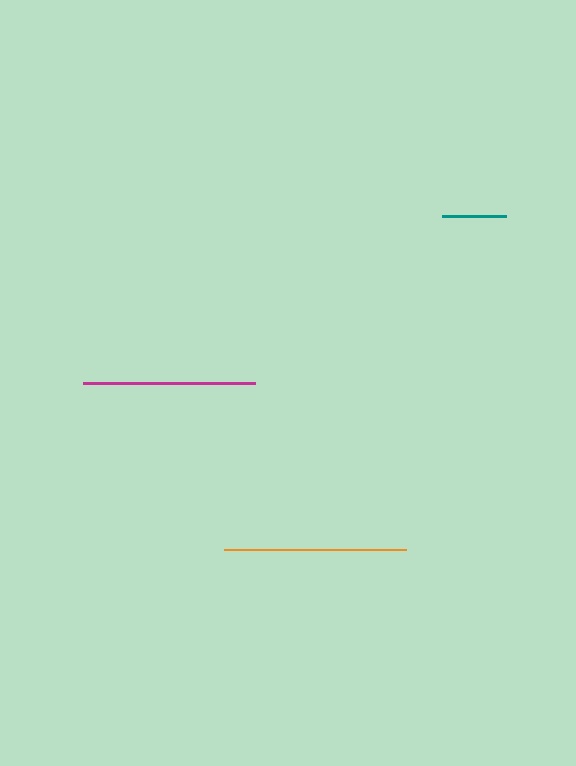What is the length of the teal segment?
The teal segment is approximately 64 pixels long.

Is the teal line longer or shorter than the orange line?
The orange line is longer than the teal line.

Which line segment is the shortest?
The teal line is the shortest at approximately 64 pixels.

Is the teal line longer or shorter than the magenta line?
The magenta line is longer than the teal line.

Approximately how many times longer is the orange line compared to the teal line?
The orange line is approximately 2.9 times the length of the teal line.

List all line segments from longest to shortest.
From longest to shortest: orange, magenta, teal.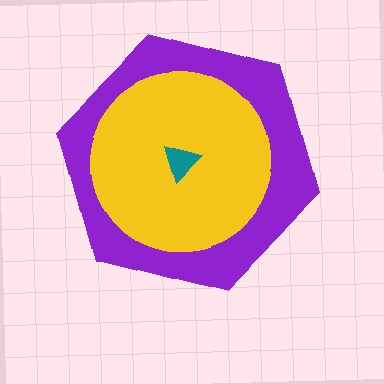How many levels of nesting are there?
3.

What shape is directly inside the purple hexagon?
The yellow circle.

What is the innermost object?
The teal triangle.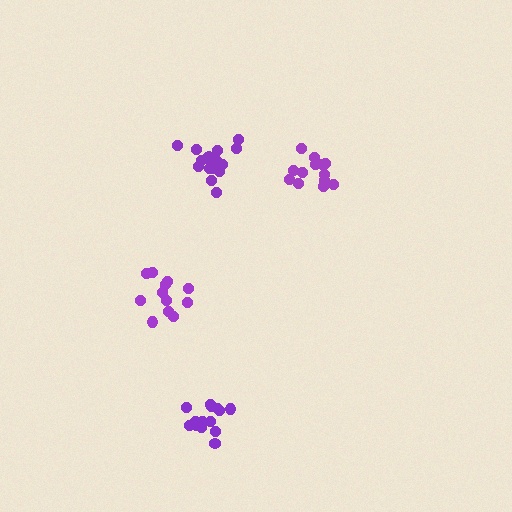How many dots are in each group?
Group 1: 14 dots, Group 2: 17 dots, Group 3: 12 dots, Group 4: 15 dots (58 total).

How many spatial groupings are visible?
There are 4 spatial groupings.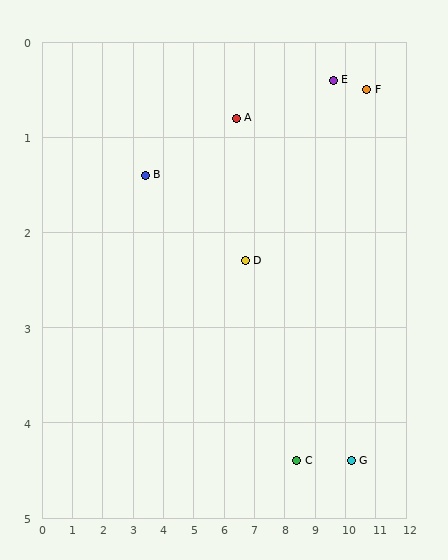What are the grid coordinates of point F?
Point F is at approximately (10.7, 0.5).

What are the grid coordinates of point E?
Point E is at approximately (9.6, 0.4).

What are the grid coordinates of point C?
Point C is at approximately (8.4, 4.4).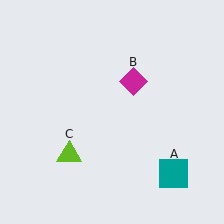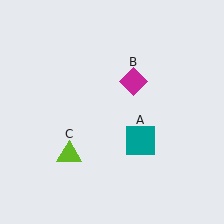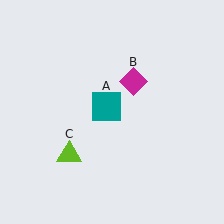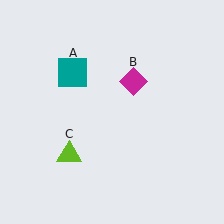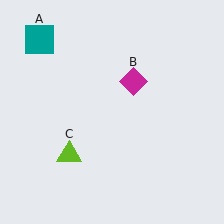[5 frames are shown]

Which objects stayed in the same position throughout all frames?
Magenta diamond (object B) and lime triangle (object C) remained stationary.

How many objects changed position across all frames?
1 object changed position: teal square (object A).